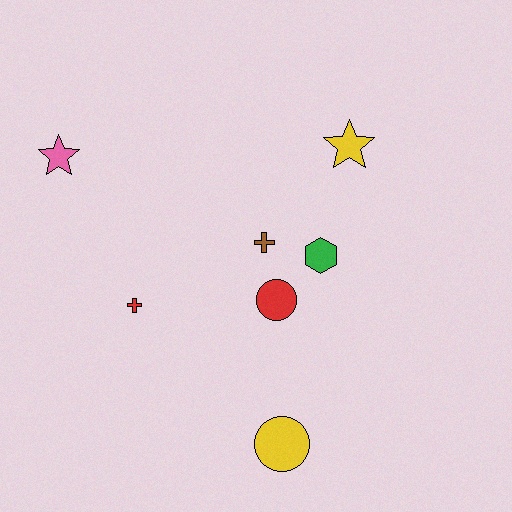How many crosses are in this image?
There are 2 crosses.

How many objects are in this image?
There are 7 objects.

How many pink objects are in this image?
There is 1 pink object.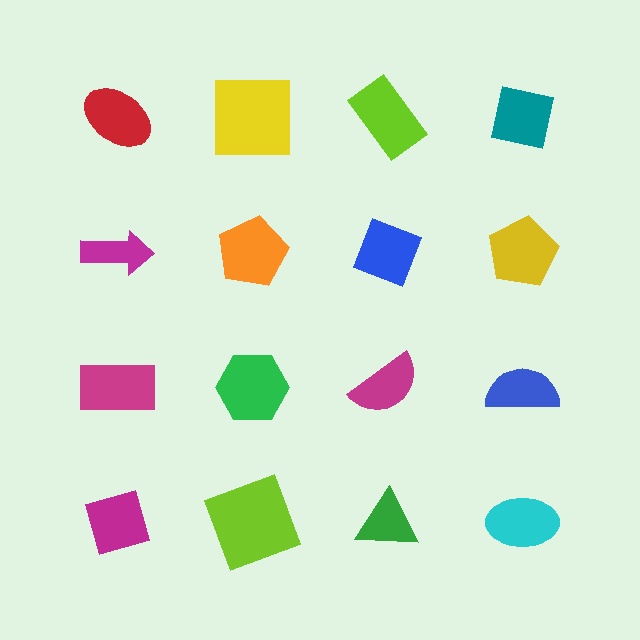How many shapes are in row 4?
4 shapes.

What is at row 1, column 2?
A yellow square.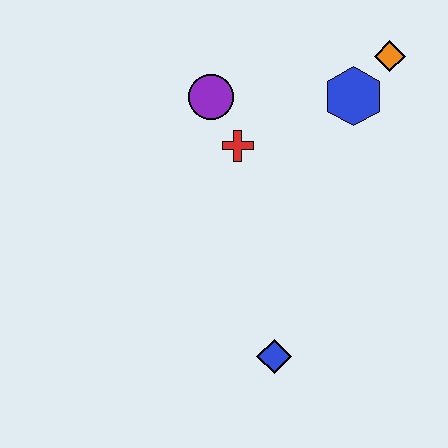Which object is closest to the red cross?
The purple circle is closest to the red cross.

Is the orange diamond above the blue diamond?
Yes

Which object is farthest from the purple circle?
The blue diamond is farthest from the purple circle.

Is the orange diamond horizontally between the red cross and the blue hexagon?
No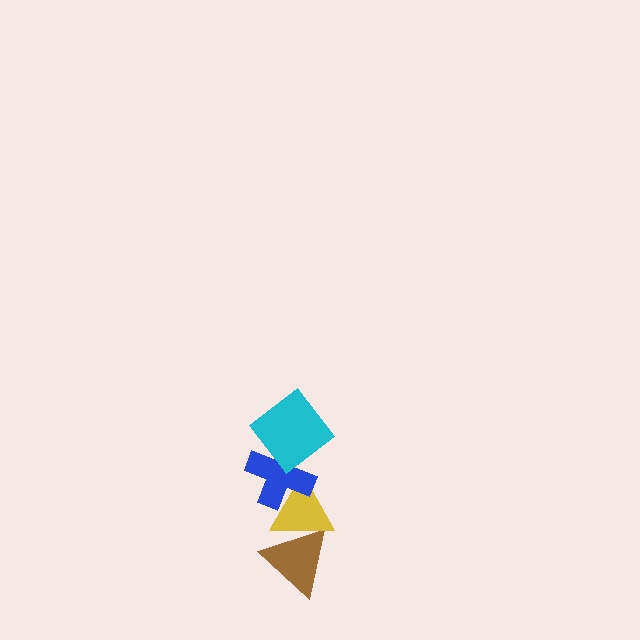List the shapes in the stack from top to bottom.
From top to bottom: the cyan diamond, the blue cross, the yellow triangle, the brown triangle.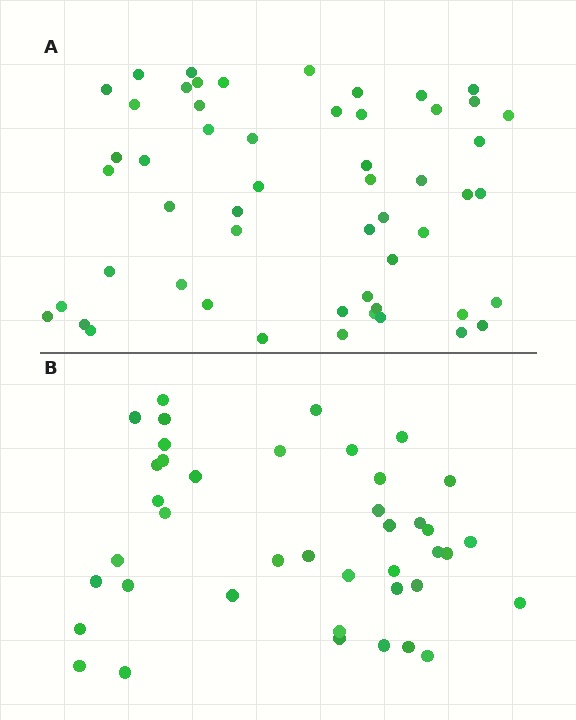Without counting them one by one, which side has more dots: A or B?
Region A (the top region) has more dots.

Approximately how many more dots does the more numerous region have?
Region A has approximately 15 more dots than region B.